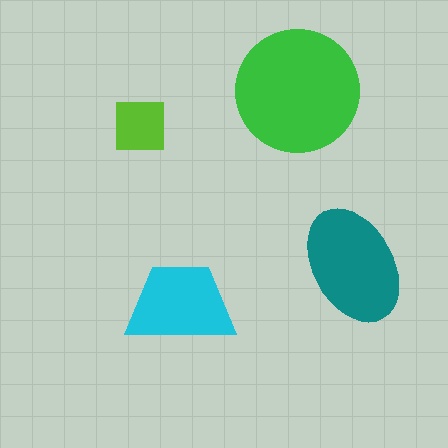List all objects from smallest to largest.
The lime square, the cyan trapezoid, the teal ellipse, the green circle.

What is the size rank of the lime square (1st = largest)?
4th.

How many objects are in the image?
There are 4 objects in the image.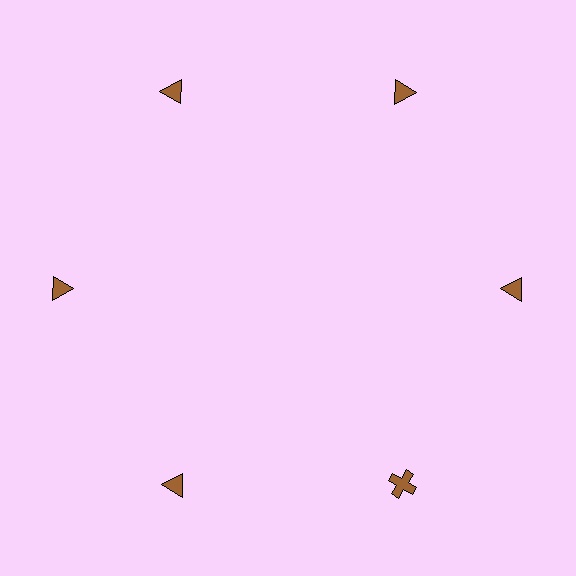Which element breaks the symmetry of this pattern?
The brown cross at roughly the 5 o'clock position breaks the symmetry. All other shapes are brown triangles.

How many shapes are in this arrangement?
There are 6 shapes arranged in a ring pattern.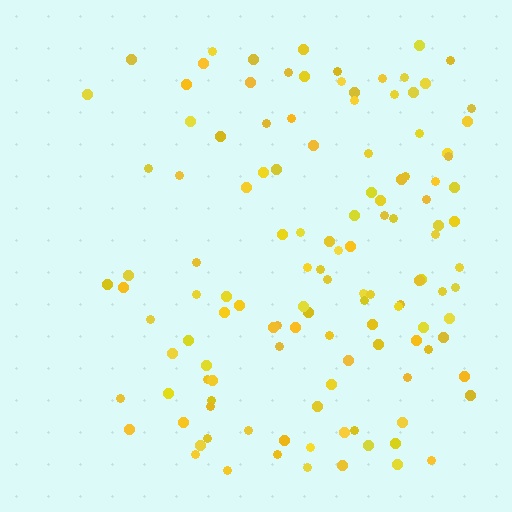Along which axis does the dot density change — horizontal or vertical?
Horizontal.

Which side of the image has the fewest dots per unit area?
The left.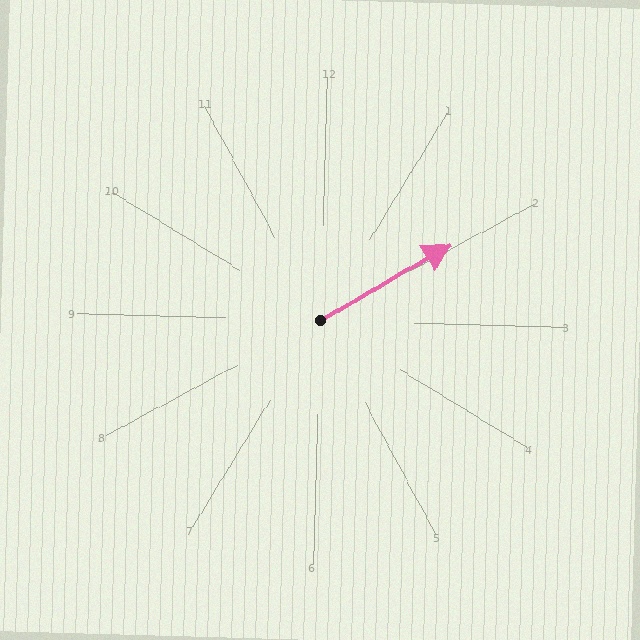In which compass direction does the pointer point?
Northeast.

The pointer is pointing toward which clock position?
Roughly 2 o'clock.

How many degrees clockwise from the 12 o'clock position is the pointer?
Approximately 58 degrees.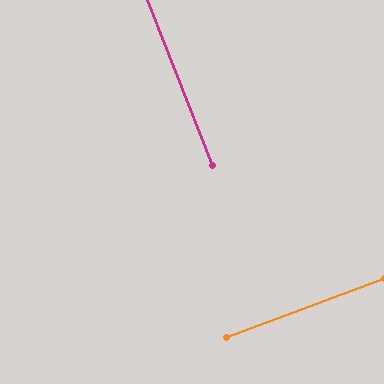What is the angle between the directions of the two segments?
Approximately 89 degrees.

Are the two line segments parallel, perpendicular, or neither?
Perpendicular — they meet at approximately 89°.